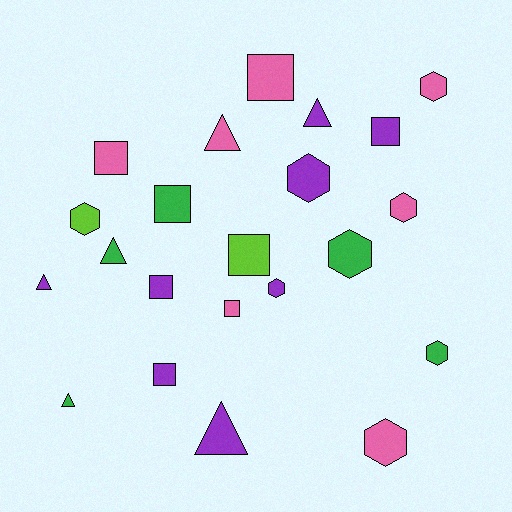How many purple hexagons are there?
There are 2 purple hexagons.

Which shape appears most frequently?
Hexagon, with 8 objects.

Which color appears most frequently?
Purple, with 8 objects.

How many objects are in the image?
There are 22 objects.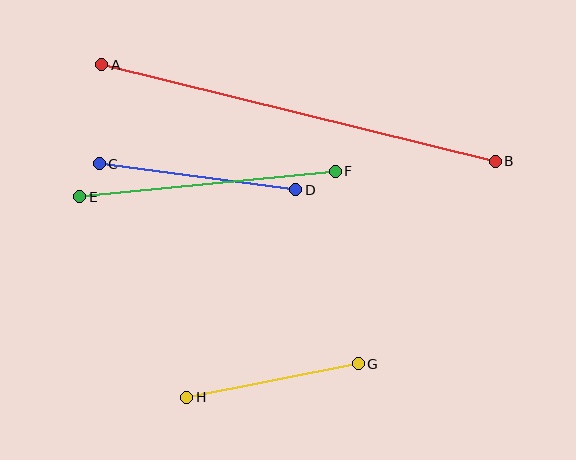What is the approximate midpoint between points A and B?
The midpoint is at approximately (298, 113) pixels.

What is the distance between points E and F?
The distance is approximately 257 pixels.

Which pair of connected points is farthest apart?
Points A and B are farthest apart.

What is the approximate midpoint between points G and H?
The midpoint is at approximately (273, 381) pixels.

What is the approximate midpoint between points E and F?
The midpoint is at approximately (208, 184) pixels.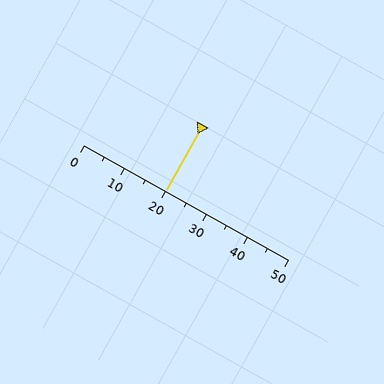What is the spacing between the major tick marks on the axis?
The major ticks are spaced 10 apart.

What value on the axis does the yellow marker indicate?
The marker indicates approximately 20.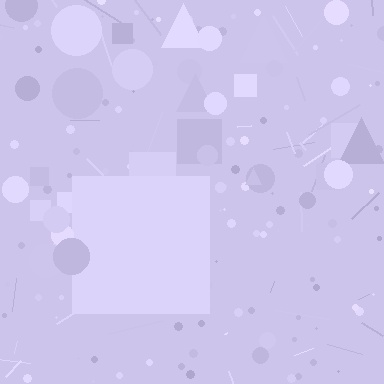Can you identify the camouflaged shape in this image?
The camouflaged shape is a square.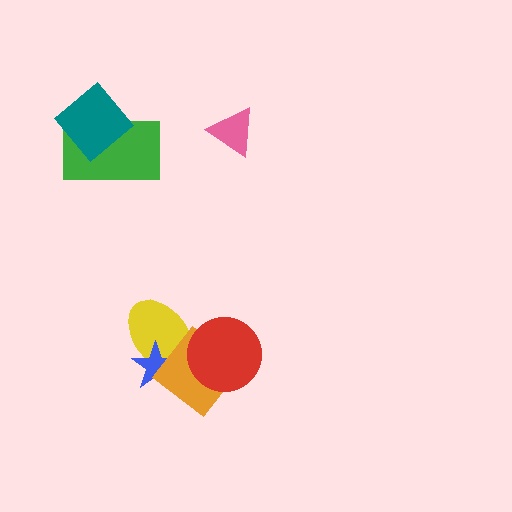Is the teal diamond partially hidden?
No, no other shape covers it.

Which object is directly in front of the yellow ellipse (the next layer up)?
The blue star is directly in front of the yellow ellipse.